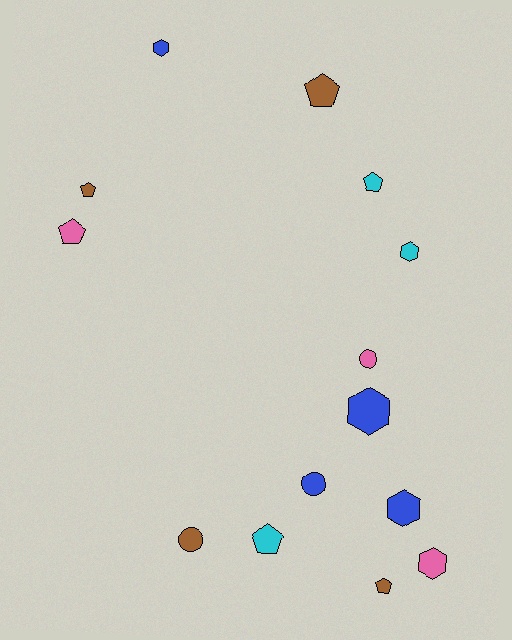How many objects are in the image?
There are 14 objects.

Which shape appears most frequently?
Pentagon, with 6 objects.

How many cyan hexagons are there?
There is 1 cyan hexagon.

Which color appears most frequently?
Brown, with 4 objects.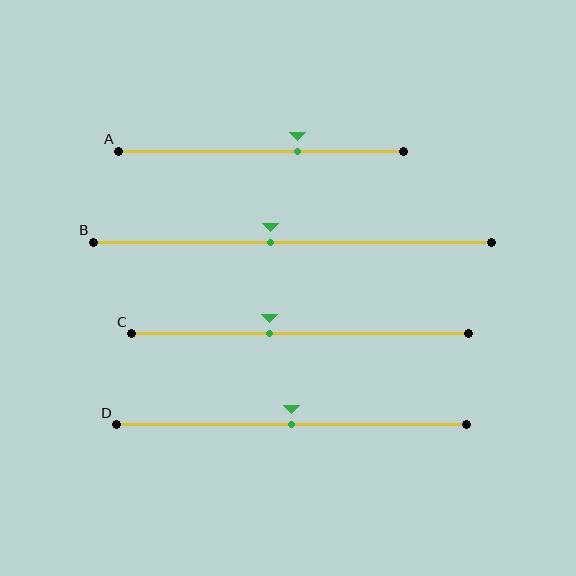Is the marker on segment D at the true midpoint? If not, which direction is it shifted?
Yes, the marker on segment D is at the true midpoint.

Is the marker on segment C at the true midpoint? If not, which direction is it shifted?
No, the marker on segment C is shifted to the left by about 9% of the segment length.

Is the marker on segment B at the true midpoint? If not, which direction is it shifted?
No, the marker on segment B is shifted to the left by about 5% of the segment length.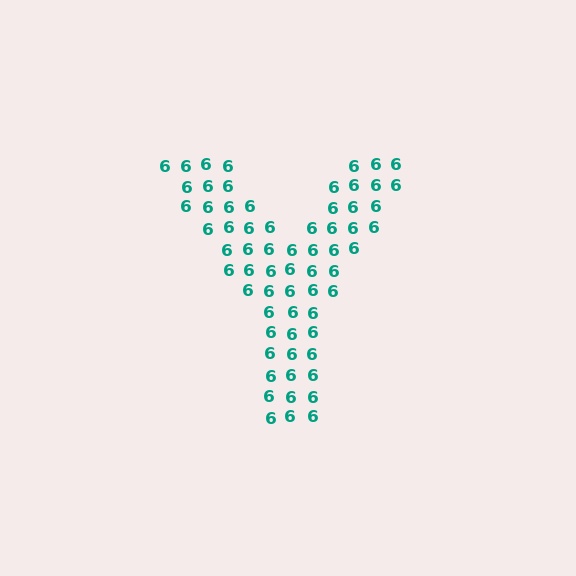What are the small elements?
The small elements are digit 6's.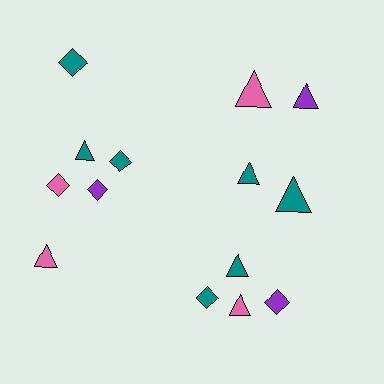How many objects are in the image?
There are 14 objects.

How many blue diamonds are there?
There are no blue diamonds.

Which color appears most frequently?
Teal, with 7 objects.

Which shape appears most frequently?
Triangle, with 8 objects.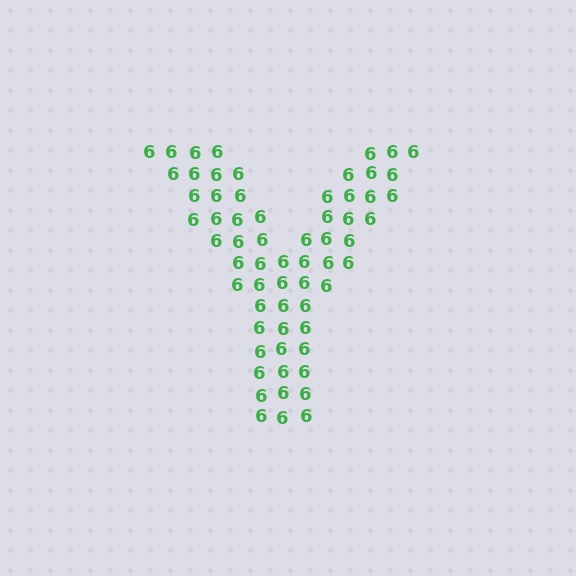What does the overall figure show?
The overall figure shows the letter Y.